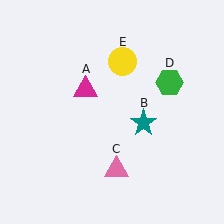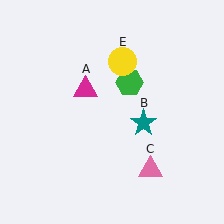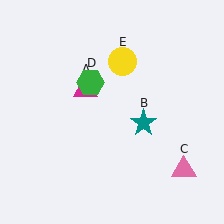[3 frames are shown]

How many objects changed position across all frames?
2 objects changed position: pink triangle (object C), green hexagon (object D).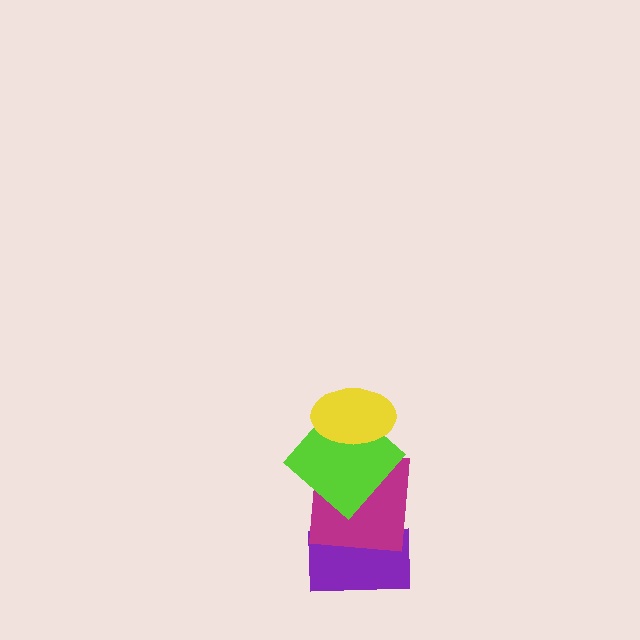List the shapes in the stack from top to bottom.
From top to bottom: the yellow ellipse, the lime diamond, the magenta square, the purple rectangle.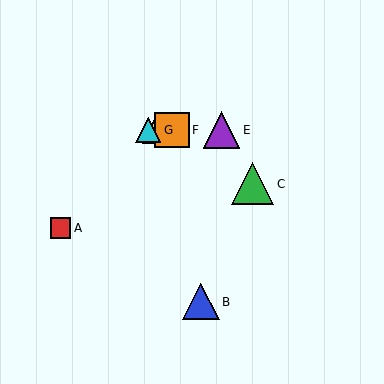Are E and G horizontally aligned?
Yes, both are at y≈130.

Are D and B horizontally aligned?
No, D is at y≈130 and B is at y≈302.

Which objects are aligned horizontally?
Objects D, E, F, G are aligned horizontally.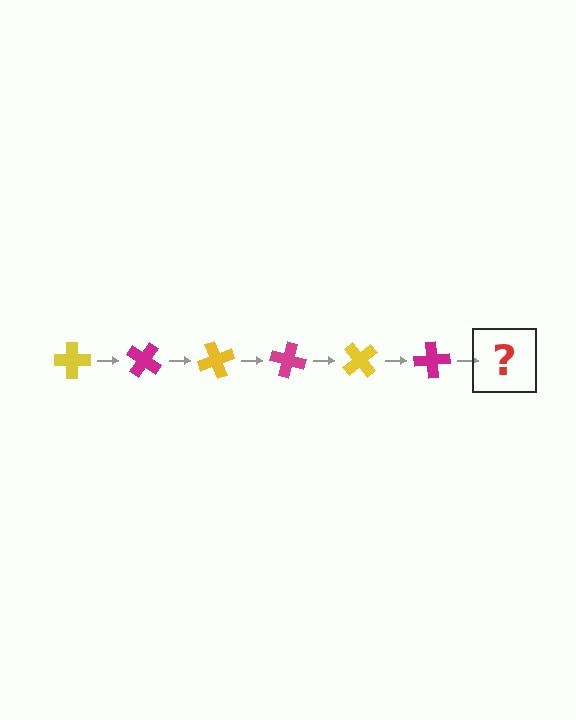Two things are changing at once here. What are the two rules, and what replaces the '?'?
The two rules are that it rotates 35 degrees each step and the color cycles through yellow and magenta. The '?' should be a yellow cross, rotated 210 degrees from the start.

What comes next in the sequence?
The next element should be a yellow cross, rotated 210 degrees from the start.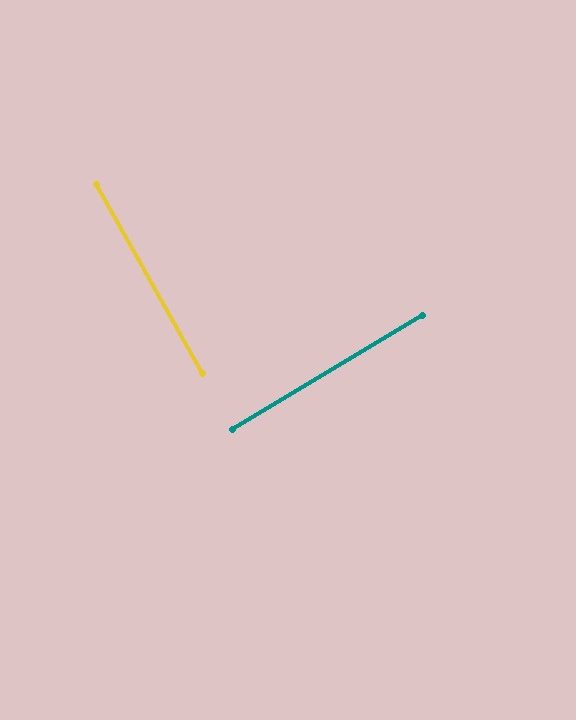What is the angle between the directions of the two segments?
Approximately 88 degrees.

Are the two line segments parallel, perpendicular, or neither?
Perpendicular — they meet at approximately 88°.